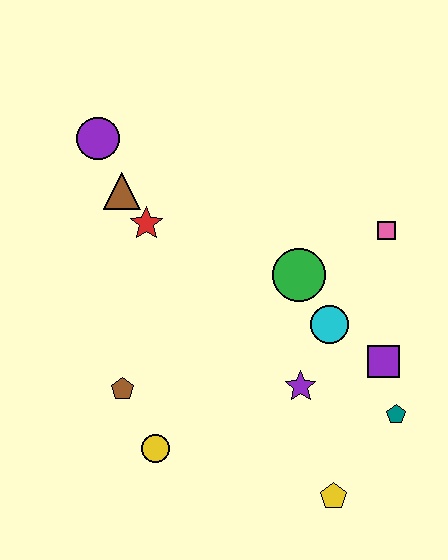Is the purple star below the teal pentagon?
No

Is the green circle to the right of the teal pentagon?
No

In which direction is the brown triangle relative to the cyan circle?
The brown triangle is to the left of the cyan circle.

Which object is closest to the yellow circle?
The brown pentagon is closest to the yellow circle.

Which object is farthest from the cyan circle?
The purple circle is farthest from the cyan circle.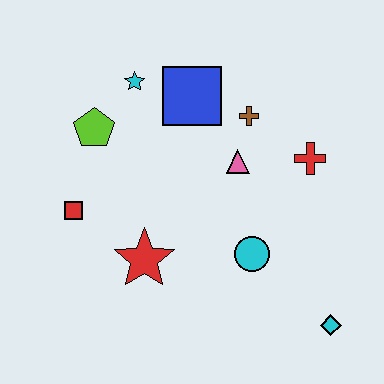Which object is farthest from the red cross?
The red square is farthest from the red cross.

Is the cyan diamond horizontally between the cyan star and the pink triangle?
No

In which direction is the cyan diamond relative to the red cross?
The cyan diamond is below the red cross.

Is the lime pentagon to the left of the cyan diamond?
Yes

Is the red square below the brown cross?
Yes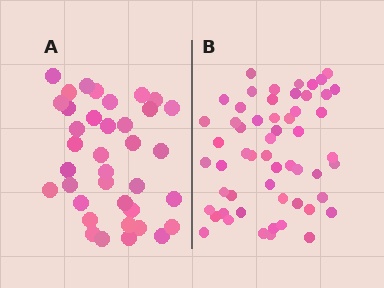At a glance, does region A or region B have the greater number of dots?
Region B (the right region) has more dots.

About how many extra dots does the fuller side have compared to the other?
Region B has approximately 20 more dots than region A.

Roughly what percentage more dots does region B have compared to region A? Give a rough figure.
About 50% more.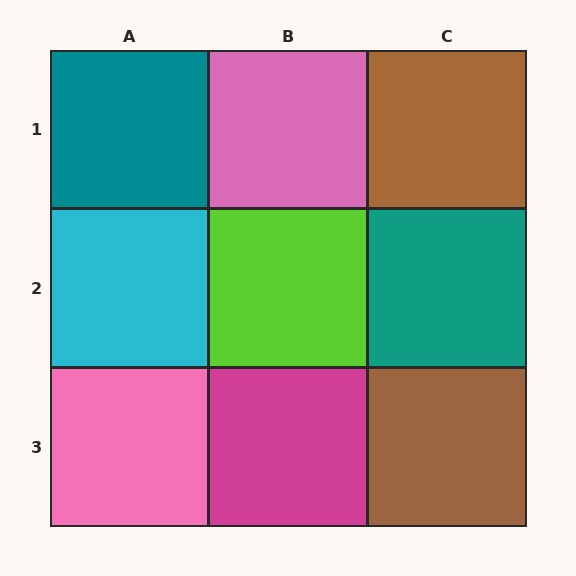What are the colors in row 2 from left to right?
Cyan, lime, teal.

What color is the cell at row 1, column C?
Brown.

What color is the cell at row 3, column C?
Brown.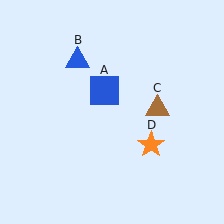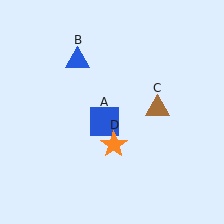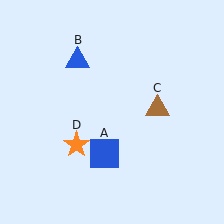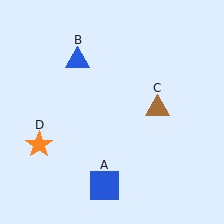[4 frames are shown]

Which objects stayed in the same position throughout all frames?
Blue triangle (object B) and brown triangle (object C) remained stationary.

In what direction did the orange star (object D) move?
The orange star (object D) moved left.